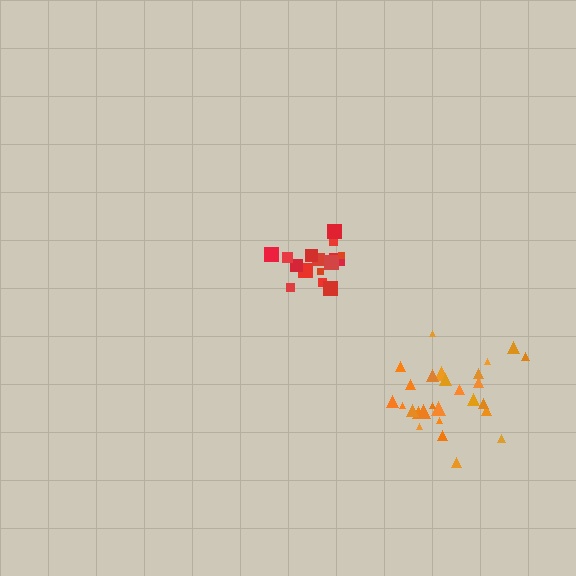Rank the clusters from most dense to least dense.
red, orange.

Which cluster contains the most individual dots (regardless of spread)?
Orange (27).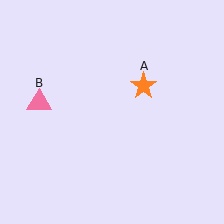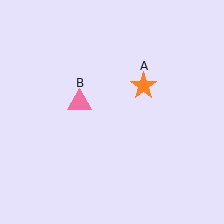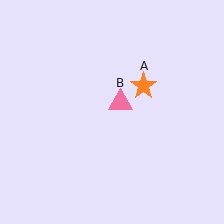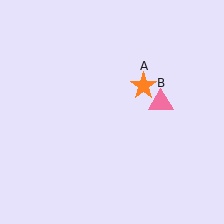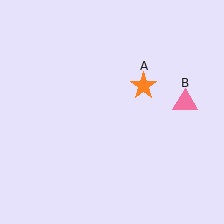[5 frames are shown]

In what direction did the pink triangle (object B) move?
The pink triangle (object B) moved right.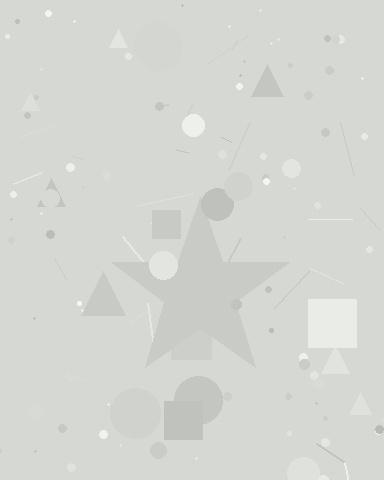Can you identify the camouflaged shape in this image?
The camouflaged shape is a star.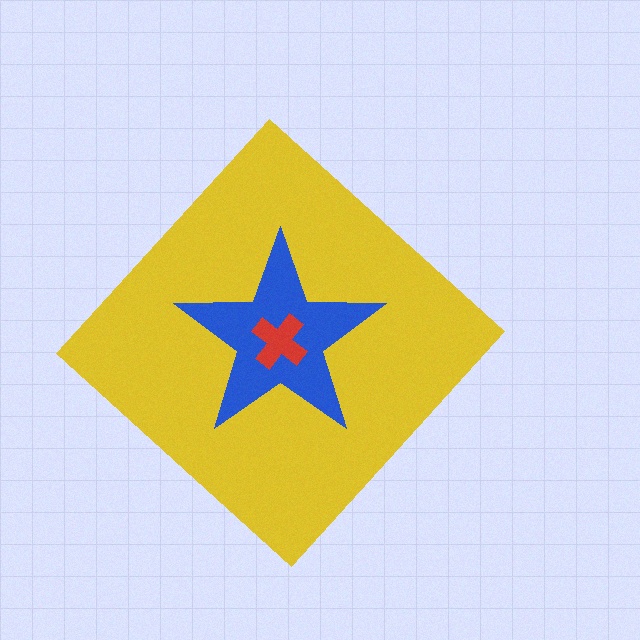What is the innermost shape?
The red cross.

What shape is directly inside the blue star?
The red cross.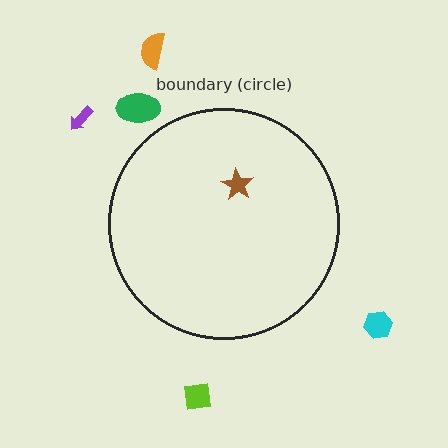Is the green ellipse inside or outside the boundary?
Outside.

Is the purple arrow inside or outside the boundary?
Outside.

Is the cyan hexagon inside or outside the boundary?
Outside.